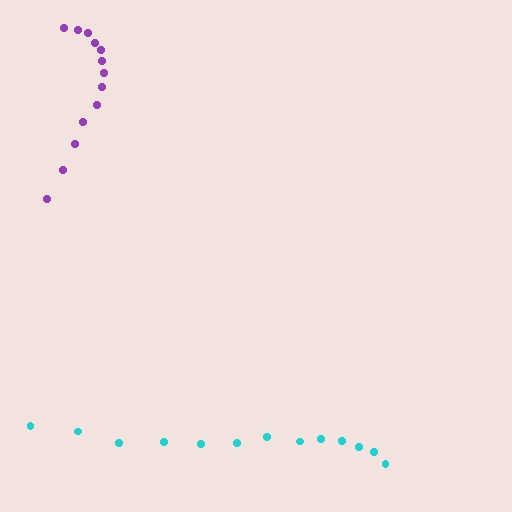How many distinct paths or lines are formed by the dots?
There are 2 distinct paths.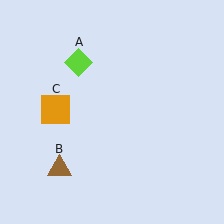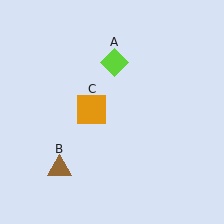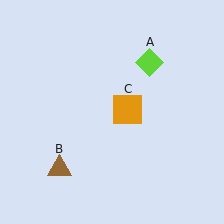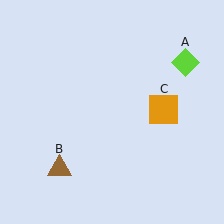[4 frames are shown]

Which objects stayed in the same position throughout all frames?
Brown triangle (object B) remained stationary.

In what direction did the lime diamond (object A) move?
The lime diamond (object A) moved right.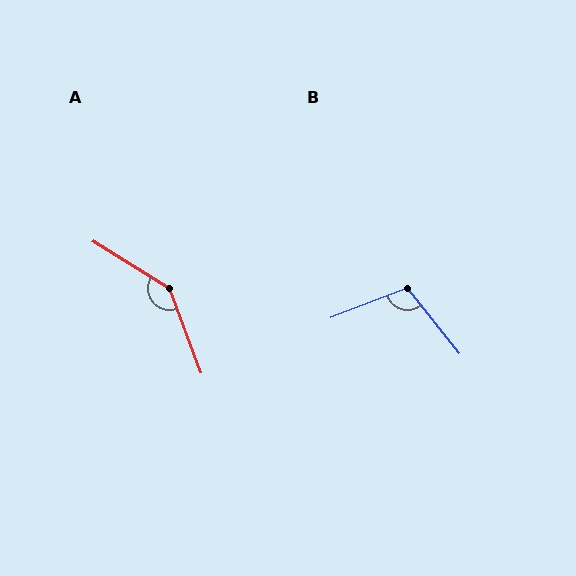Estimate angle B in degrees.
Approximately 107 degrees.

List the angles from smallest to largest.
B (107°), A (142°).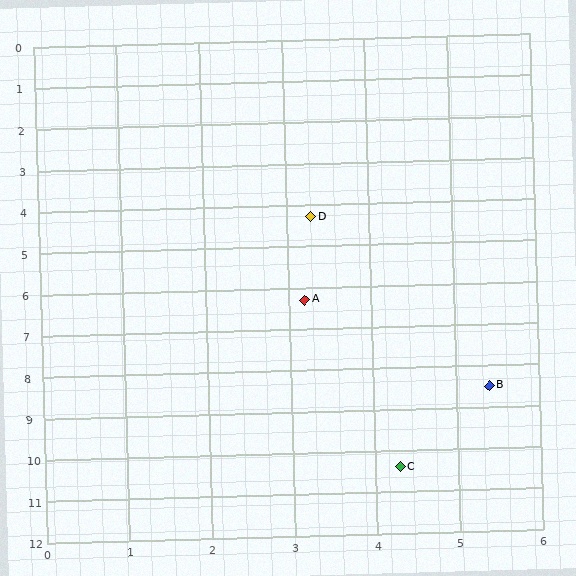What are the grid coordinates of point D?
Point D is at approximately (3.3, 4.3).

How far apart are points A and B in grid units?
Points A and B are about 3.1 grid units apart.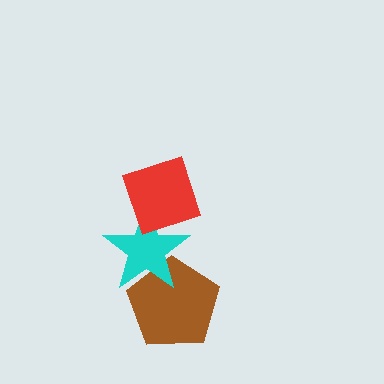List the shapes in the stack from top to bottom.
From top to bottom: the red diamond, the cyan star, the brown pentagon.